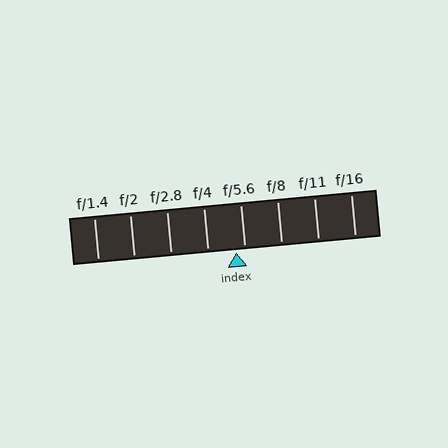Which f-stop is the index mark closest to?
The index mark is closest to f/5.6.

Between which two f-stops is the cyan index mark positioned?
The index mark is between f/4 and f/5.6.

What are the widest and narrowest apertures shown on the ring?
The widest aperture shown is f/1.4 and the narrowest is f/16.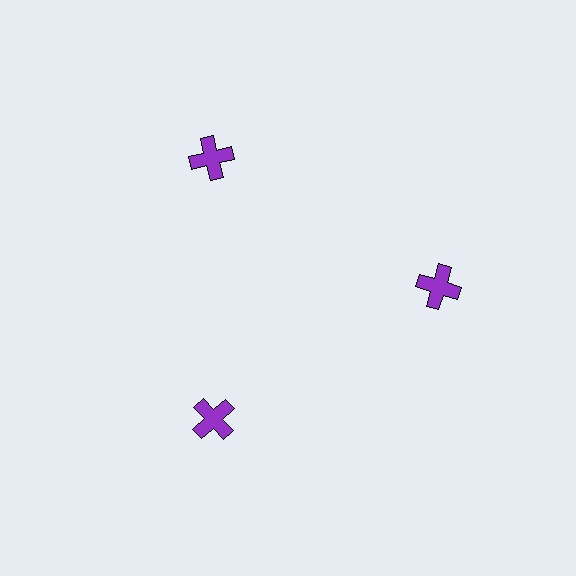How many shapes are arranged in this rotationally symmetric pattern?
There are 3 shapes, arranged in 3 groups of 1.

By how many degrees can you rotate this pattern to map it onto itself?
The pattern maps onto itself every 120 degrees of rotation.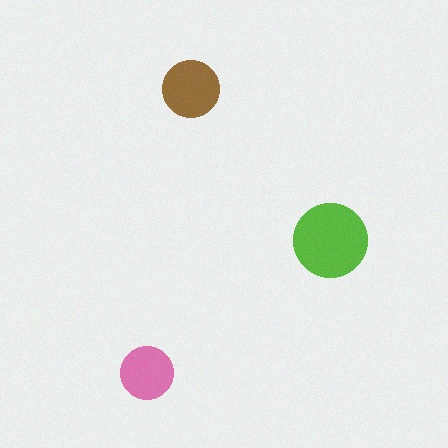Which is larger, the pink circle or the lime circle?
The lime one.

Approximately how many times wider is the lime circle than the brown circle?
About 1.5 times wider.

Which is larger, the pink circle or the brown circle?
The brown one.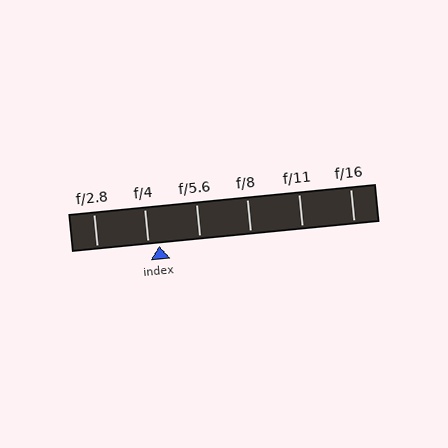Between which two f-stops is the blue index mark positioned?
The index mark is between f/4 and f/5.6.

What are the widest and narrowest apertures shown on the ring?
The widest aperture shown is f/2.8 and the narrowest is f/16.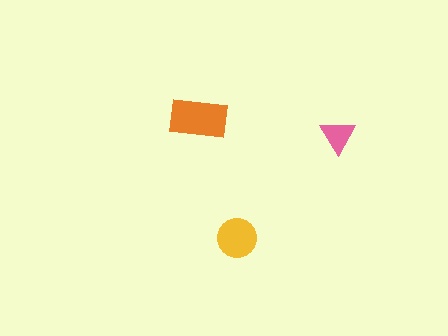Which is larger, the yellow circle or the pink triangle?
The yellow circle.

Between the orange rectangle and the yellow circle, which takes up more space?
The orange rectangle.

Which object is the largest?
The orange rectangle.